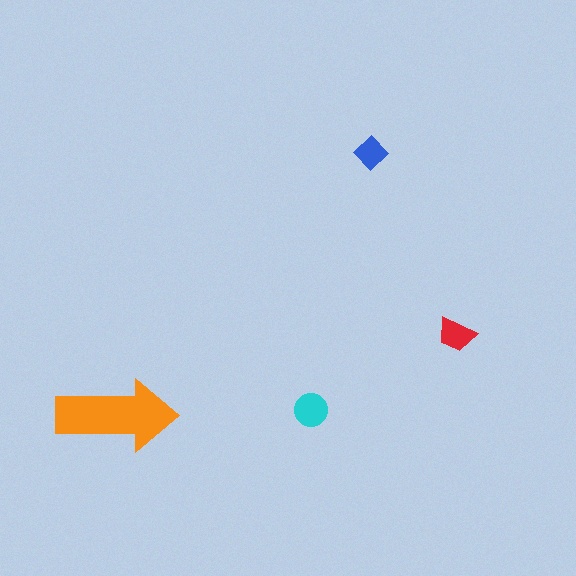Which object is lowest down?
The orange arrow is bottommost.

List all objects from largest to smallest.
The orange arrow, the cyan circle, the red trapezoid, the blue diamond.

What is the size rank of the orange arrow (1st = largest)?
1st.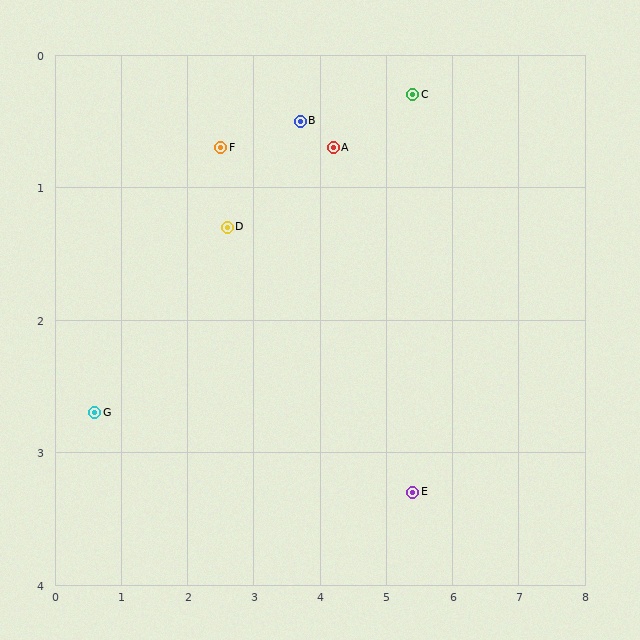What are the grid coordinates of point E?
Point E is at approximately (5.4, 3.3).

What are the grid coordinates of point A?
Point A is at approximately (4.2, 0.7).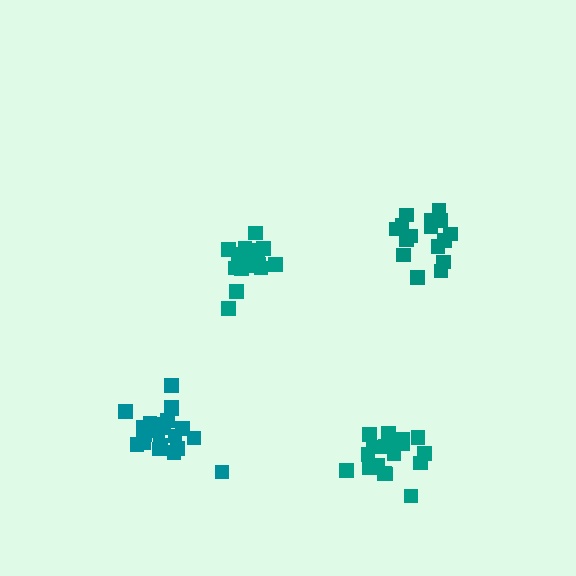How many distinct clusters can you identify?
There are 4 distinct clusters.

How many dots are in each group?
Group 1: 16 dots, Group 2: 16 dots, Group 3: 21 dots, Group 4: 19 dots (72 total).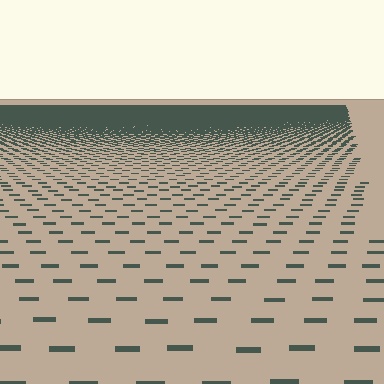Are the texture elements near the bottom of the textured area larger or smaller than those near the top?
Larger. Near the bottom, elements are closer to the viewer and appear at a bigger on-screen size.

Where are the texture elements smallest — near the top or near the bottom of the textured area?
Near the top.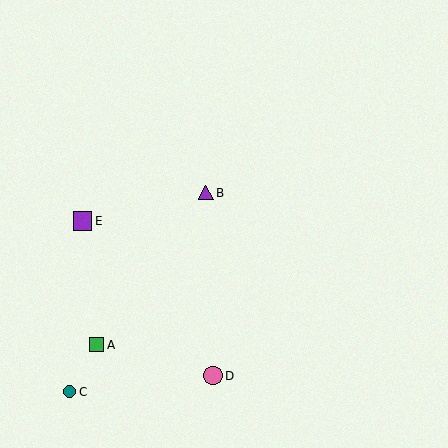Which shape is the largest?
The pink circle (labeled D) is the largest.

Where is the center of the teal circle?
The center of the teal circle is at (70, 392).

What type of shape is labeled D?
Shape D is a pink circle.